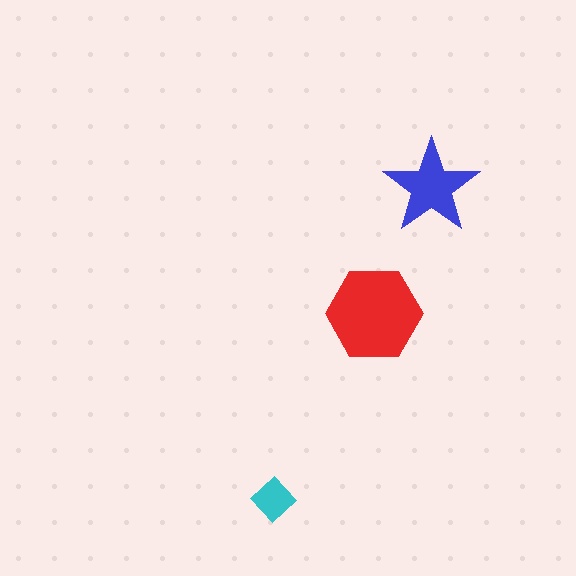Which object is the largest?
The red hexagon.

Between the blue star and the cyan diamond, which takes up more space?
The blue star.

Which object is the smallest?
The cyan diamond.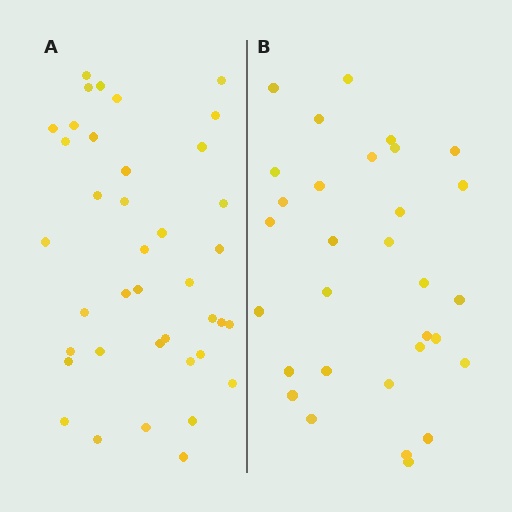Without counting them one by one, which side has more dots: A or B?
Region A (the left region) has more dots.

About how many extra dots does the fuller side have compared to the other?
Region A has roughly 8 or so more dots than region B.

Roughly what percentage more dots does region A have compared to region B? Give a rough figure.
About 25% more.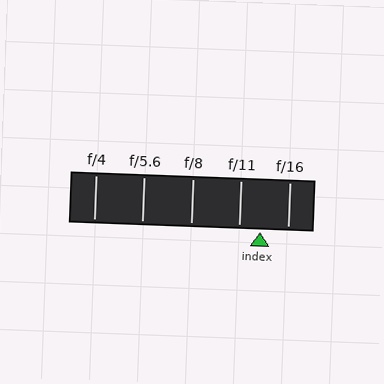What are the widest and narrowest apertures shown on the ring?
The widest aperture shown is f/4 and the narrowest is f/16.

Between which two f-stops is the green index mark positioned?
The index mark is between f/11 and f/16.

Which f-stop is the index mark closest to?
The index mark is closest to f/11.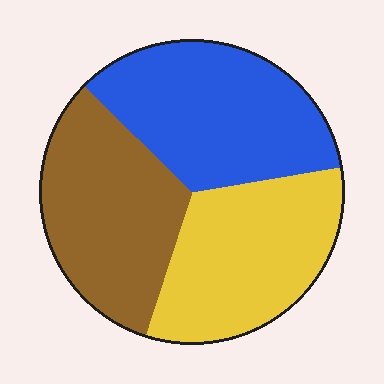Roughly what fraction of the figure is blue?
Blue takes up between a quarter and a half of the figure.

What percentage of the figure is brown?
Brown takes up about one third (1/3) of the figure.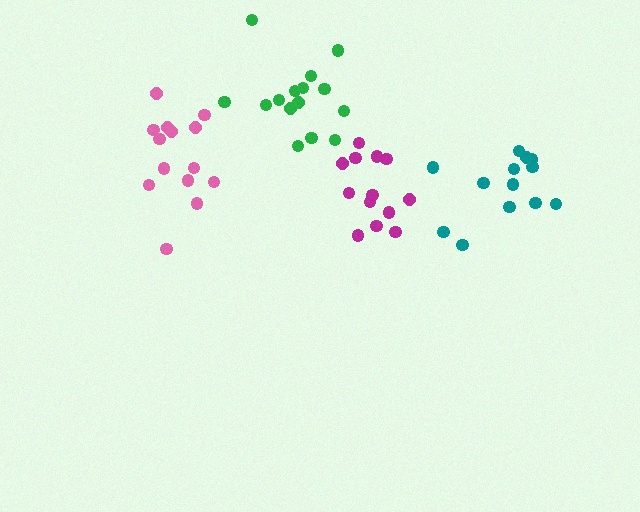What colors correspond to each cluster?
The clusters are colored: magenta, pink, green, teal.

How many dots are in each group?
Group 1: 13 dots, Group 2: 14 dots, Group 3: 15 dots, Group 4: 13 dots (55 total).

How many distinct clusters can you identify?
There are 4 distinct clusters.